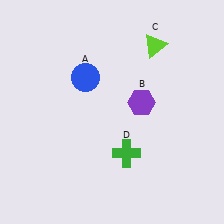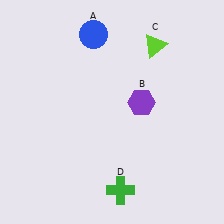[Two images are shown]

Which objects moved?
The objects that moved are: the blue circle (A), the green cross (D).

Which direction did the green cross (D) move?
The green cross (D) moved down.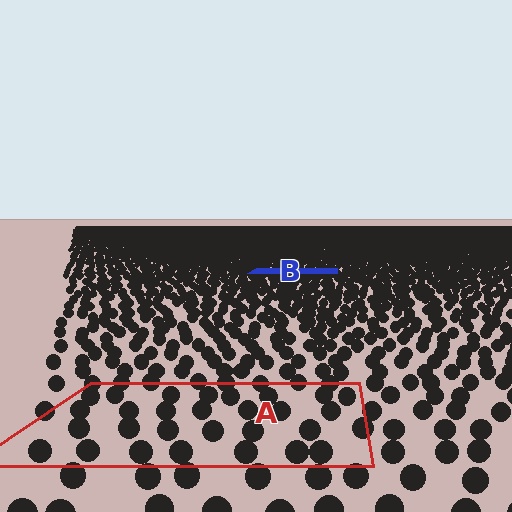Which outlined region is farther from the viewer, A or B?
Region B is farther from the viewer — the texture elements inside it appear smaller and more densely packed.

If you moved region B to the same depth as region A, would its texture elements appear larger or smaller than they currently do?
They would appear larger. At a closer depth, the same texture elements are projected at a bigger on-screen size.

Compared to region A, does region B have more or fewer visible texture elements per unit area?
Region B has more texture elements per unit area — they are packed more densely because it is farther away.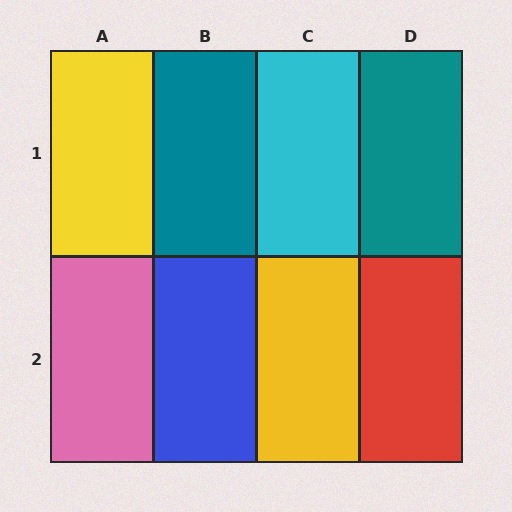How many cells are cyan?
1 cell is cyan.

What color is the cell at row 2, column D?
Red.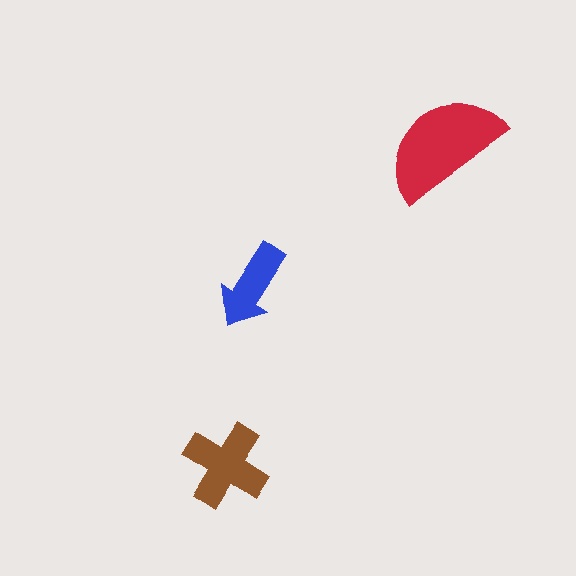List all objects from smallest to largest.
The blue arrow, the brown cross, the red semicircle.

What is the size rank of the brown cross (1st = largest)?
2nd.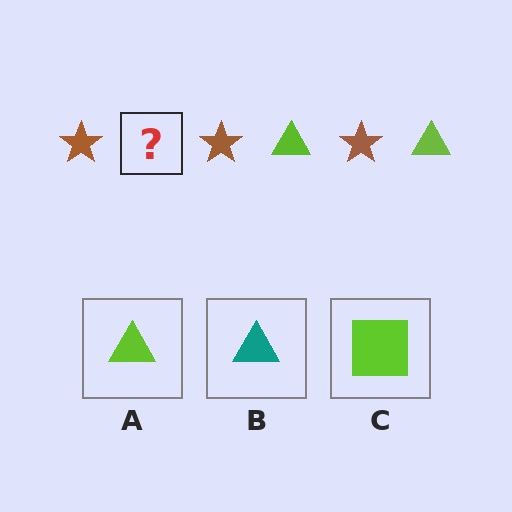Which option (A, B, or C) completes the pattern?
A.